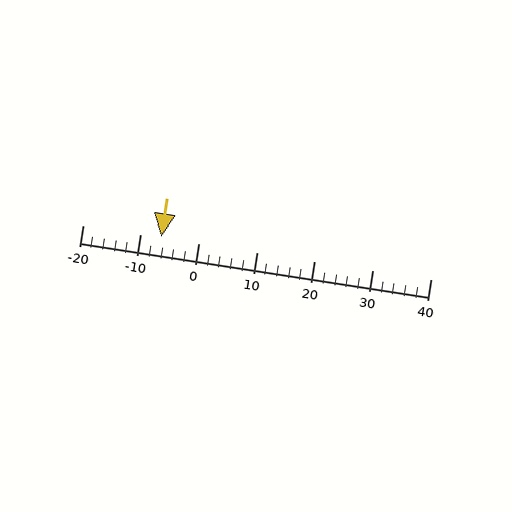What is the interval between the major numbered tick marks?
The major tick marks are spaced 10 units apart.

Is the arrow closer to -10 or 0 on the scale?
The arrow is closer to -10.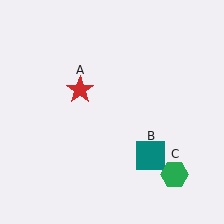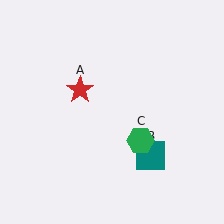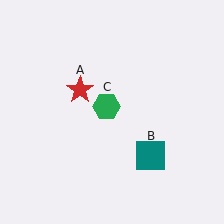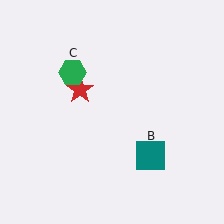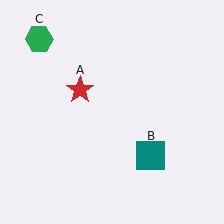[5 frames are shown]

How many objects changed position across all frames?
1 object changed position: green hexagon (object C).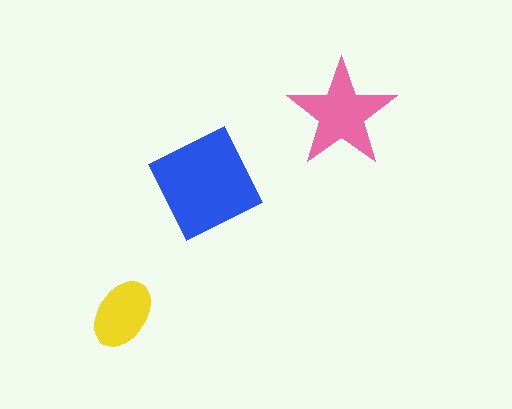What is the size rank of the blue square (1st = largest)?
1st.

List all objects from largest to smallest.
The blue square, the pink star, the yellow ellipse.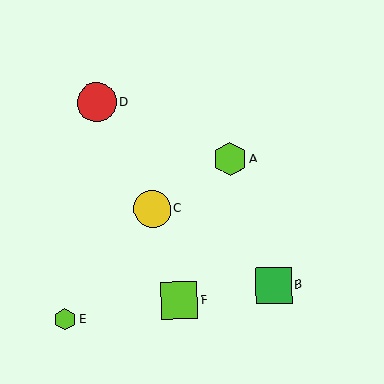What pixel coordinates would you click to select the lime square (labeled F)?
Click at (179, 300) to select the lime square F.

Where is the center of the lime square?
The center of the lime square is at (179, 300).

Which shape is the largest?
The red circle (labeled D) is the largest.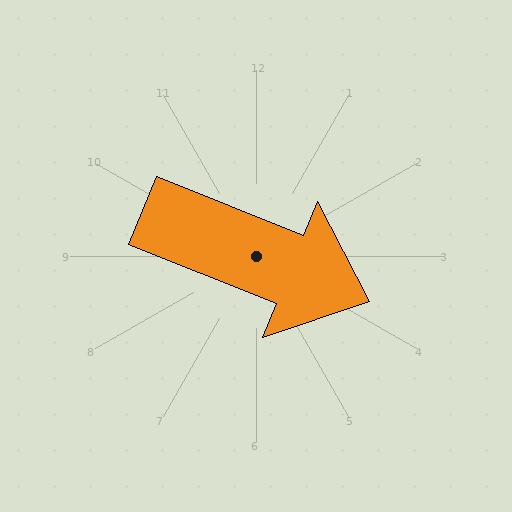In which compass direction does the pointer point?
East.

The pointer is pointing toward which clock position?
Roughly 4 o'clock.